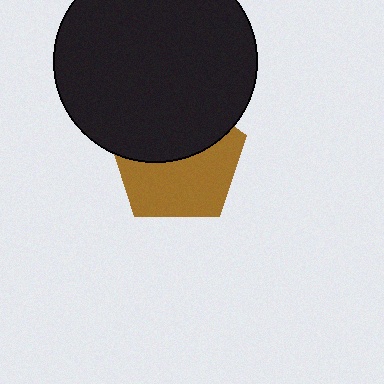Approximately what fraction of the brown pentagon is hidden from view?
Roughly 46% of the brown pentagon is hidden behind the black circle.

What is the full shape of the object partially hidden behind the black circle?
The partially hidden object is a brown pentagon.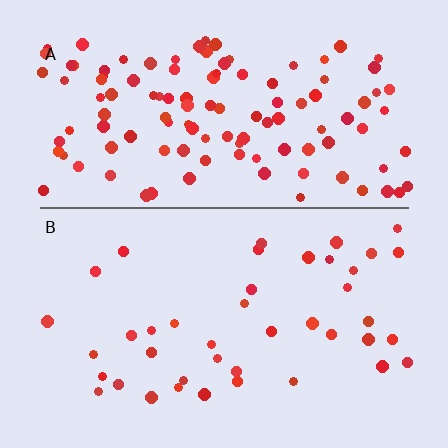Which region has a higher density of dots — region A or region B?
A (the top).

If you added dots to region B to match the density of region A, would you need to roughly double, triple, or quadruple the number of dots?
Approximately triple.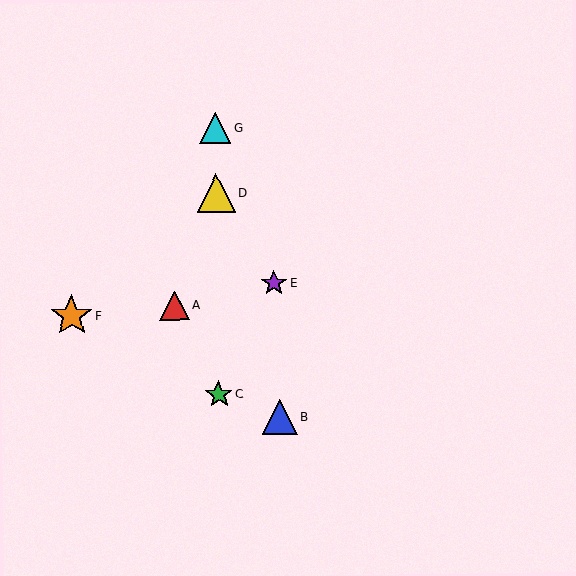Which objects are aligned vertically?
Objects C, D, G are aligned vertically.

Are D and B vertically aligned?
No, D is at x≈216 and B is at x≈279.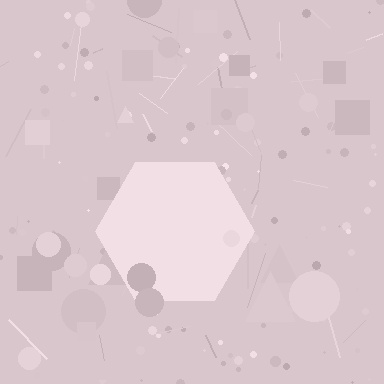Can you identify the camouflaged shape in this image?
The camouflaged shape is a hexagon.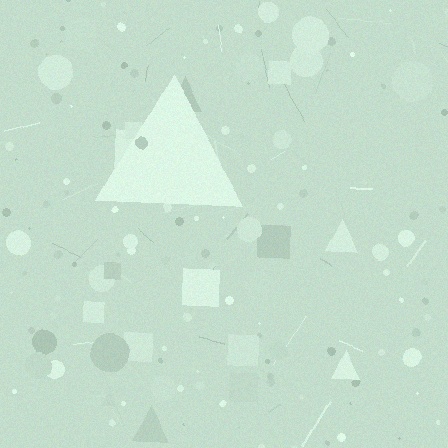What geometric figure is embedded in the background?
A triangle is embedded in the background.